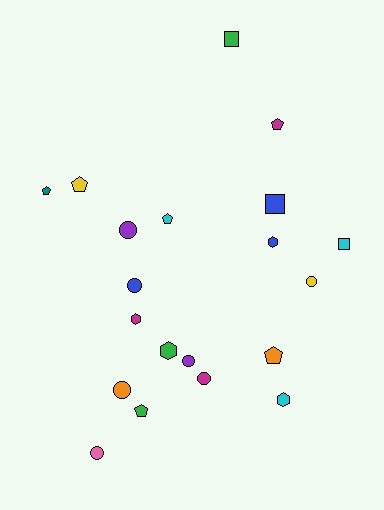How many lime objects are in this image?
There are no lime objects.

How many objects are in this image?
There are 20 objects.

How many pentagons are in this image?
There are 6 pentagons.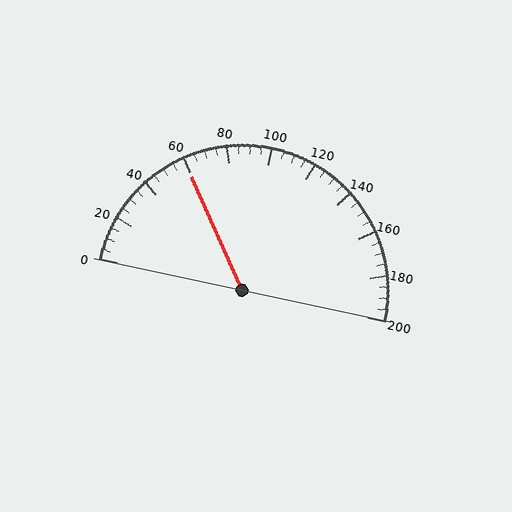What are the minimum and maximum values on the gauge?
The gauge ranges from 0 to 200.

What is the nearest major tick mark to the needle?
The nearest major tick mark is 60.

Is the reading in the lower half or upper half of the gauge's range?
The reading is in the lower half of the range (0 to 200).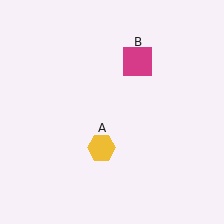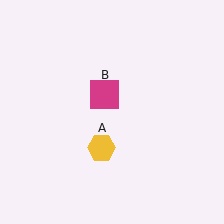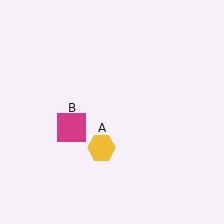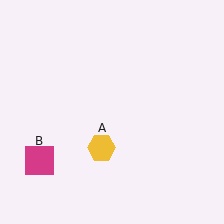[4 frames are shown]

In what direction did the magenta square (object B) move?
The magenta square (object B) moved down and to the left.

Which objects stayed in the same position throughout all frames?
Yellow hexagon (object A) remained stationary.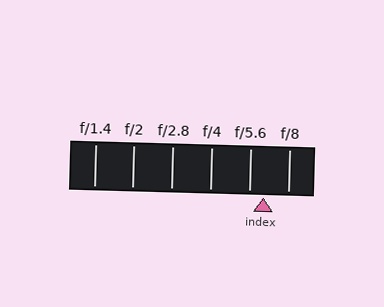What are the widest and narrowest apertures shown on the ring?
The widest aperture shown is f/1.4 and the narrowest is f/8.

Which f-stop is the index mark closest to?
The index mark is closest to f/5.6.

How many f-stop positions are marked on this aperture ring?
There are 6 f-stop positions marked.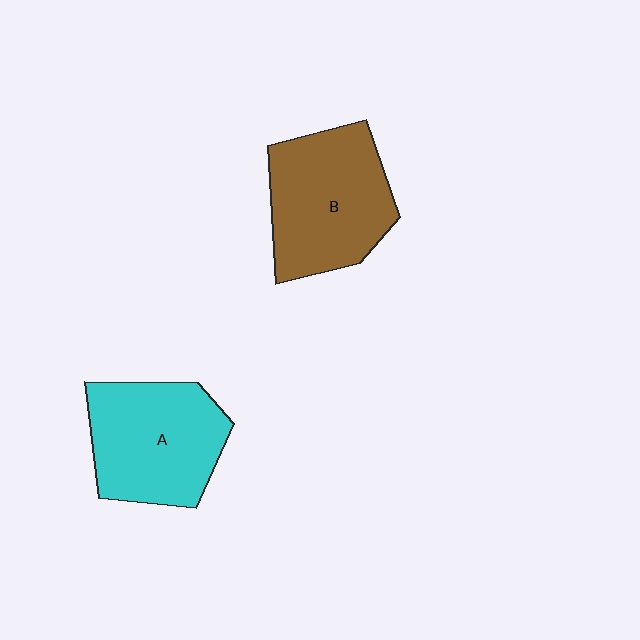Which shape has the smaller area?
Shape A (cyan).